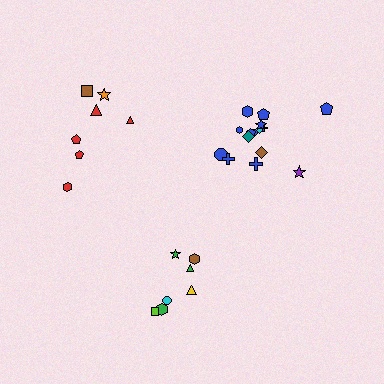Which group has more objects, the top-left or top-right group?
The top-right group.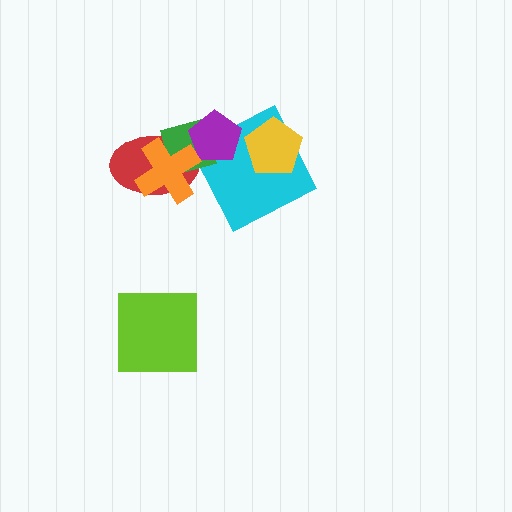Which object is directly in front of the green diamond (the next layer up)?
The purple pentagon is directly in front of the green diamond.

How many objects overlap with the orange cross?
2 objects overlap with the orange cross.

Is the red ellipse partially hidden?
Yes, it is partially covered by another shape.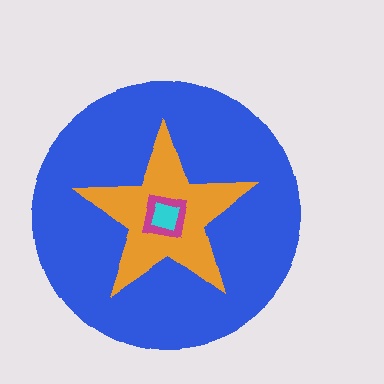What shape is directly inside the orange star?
The magenta square.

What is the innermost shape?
The cyan square.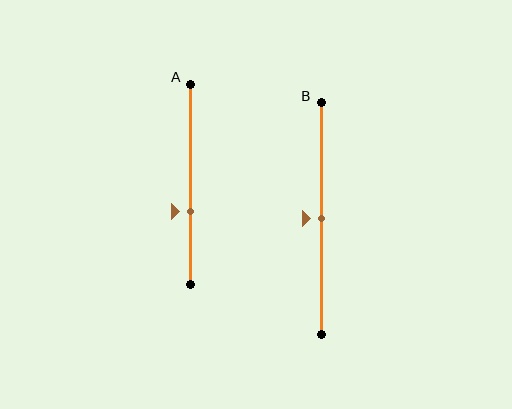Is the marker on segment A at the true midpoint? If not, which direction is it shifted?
No, the marker on segment A is shifted downward by about 14% of the segment length.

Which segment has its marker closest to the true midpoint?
Segment B has its marker closest to the true midpoint.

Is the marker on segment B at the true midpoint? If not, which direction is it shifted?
Yes, the marker on segment B is at the true midpoint.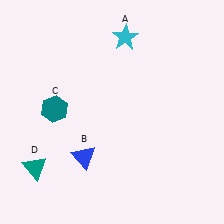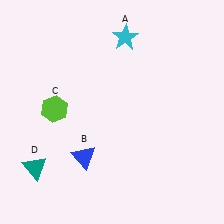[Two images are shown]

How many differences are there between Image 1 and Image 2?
There is 1 difference between the two images.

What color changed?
The hexagon (C) changed from teal in Image 1 to lime in Image 2.